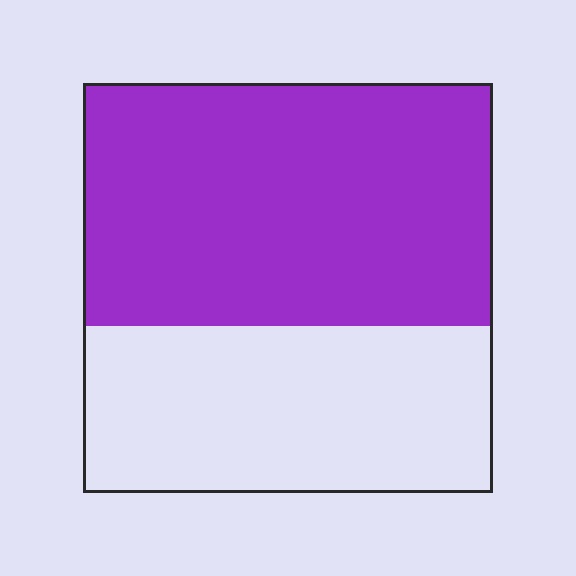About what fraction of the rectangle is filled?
About three fifths (3/5).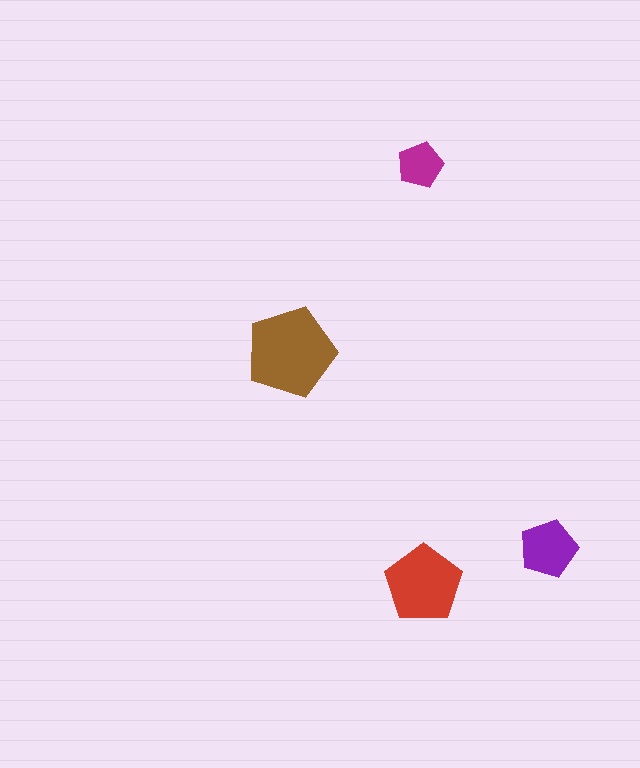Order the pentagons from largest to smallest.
the brown one, the red one, the purple one, the magenta one.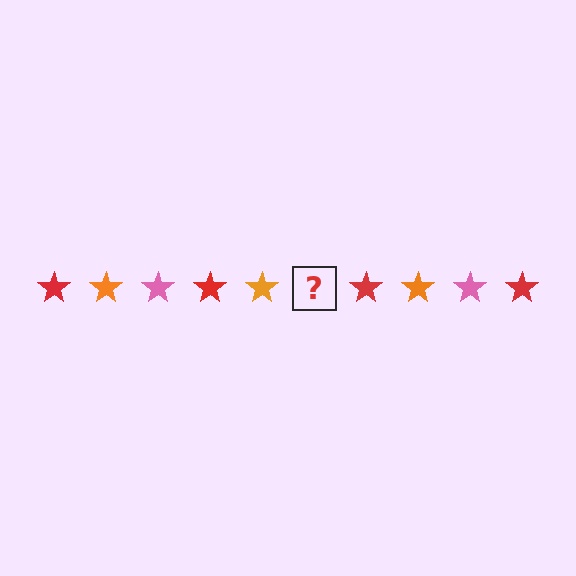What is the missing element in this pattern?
The missing element is a pink star.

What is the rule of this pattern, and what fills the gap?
The rule is that the pattern cycles through red, orange, pink stars. The gap should be filled with a pink star.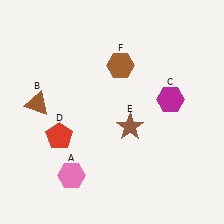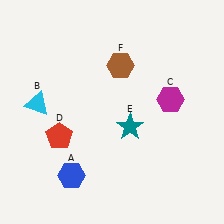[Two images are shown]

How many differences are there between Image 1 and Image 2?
There are 3 differences between the two images.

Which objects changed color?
A changed from pink to blue. B changed from brown to cyan. E changed from brown to teal.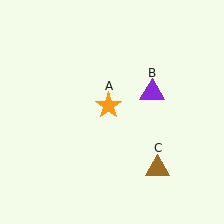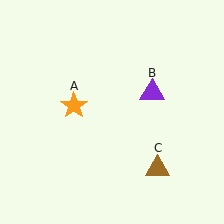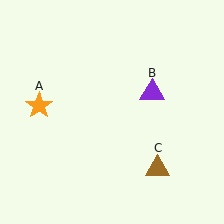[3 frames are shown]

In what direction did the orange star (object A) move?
The orange star (object A) moved left.